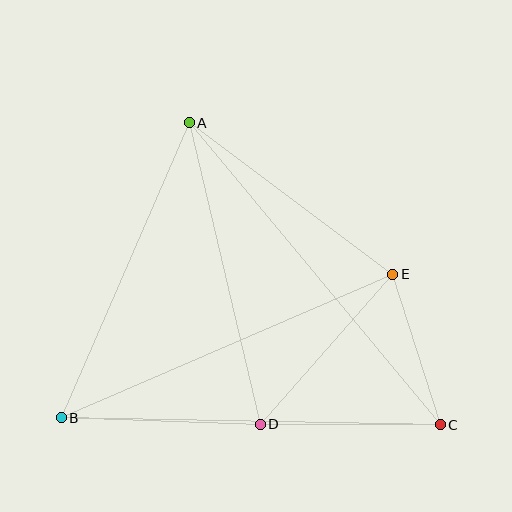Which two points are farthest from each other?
Points A and C are farthest from each other.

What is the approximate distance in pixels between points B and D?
The distance between B and D is approximately 199 pixels.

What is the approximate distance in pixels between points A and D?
The distance between A and D is approximately 309 pixels.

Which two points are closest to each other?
Points C and E are closest to each other.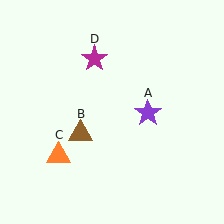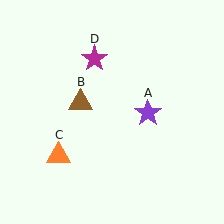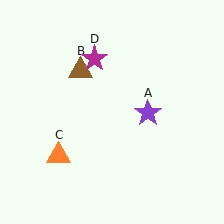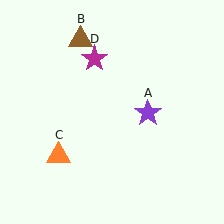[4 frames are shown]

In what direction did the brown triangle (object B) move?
The brown triangle (object B) moved up.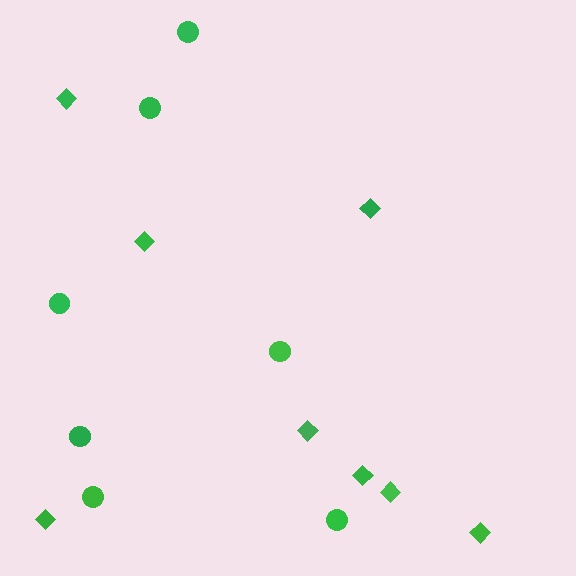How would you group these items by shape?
There are 2 groups: one group of circles (7) and one group of diamonds (8).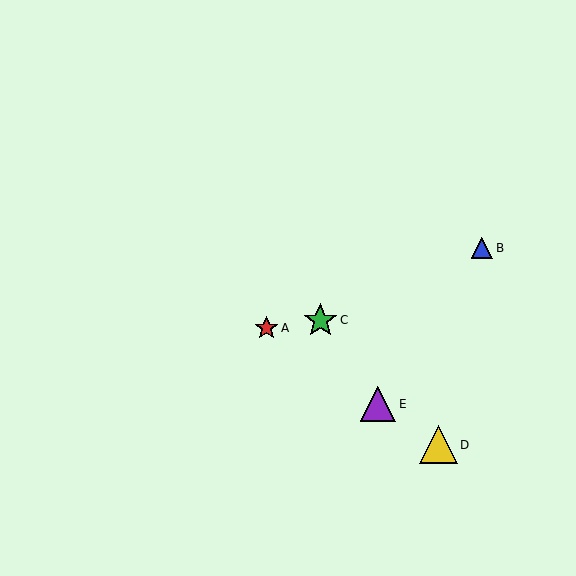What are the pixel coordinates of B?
Object B is at (482, 248).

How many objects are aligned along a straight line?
3 objects (A, D, E) are aligned along a straight line.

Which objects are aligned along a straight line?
Objects A, D, E are aligned along a straight line.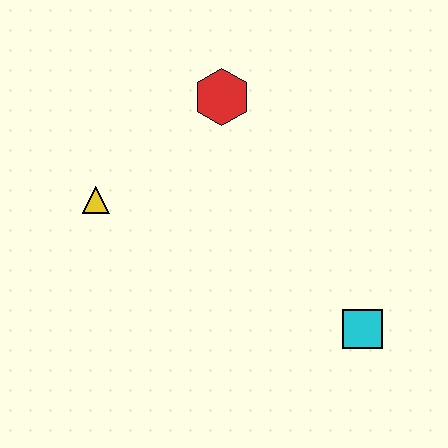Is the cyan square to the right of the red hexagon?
Yes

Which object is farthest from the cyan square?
The yellow triangle is farthest from the cyan square.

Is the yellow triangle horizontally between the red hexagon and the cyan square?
No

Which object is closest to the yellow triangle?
The red hexagon is closest to the yellow triangle.